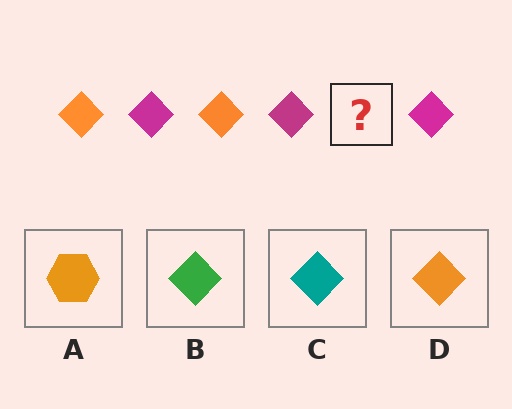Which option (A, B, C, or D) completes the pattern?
D.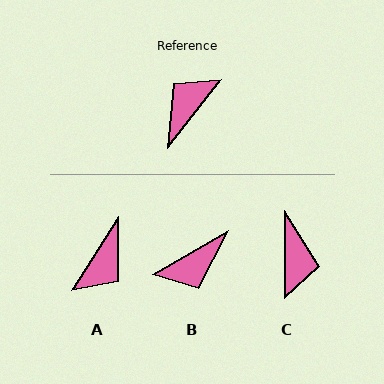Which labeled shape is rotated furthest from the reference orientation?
A, about 175 degrees away.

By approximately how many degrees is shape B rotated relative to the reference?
Approximately 158 degrees counter-clockwise.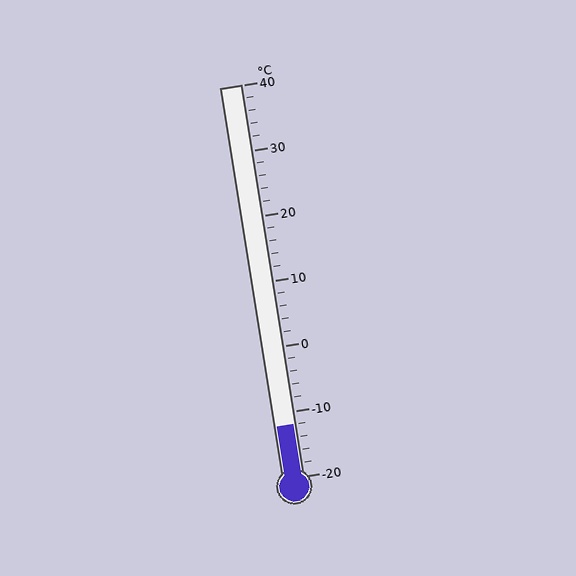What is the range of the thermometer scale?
The thermometer scale ranges from -20°C to 40°C.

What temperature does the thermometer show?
The thermometer shows approximately -12°C.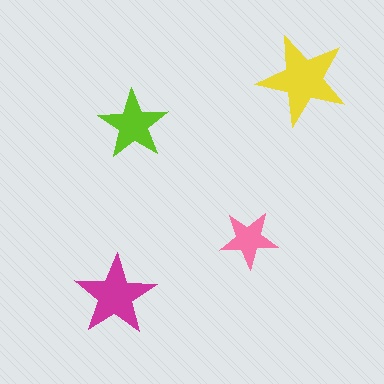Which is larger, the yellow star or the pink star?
The yellow one.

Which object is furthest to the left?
The magenta star is leftmost.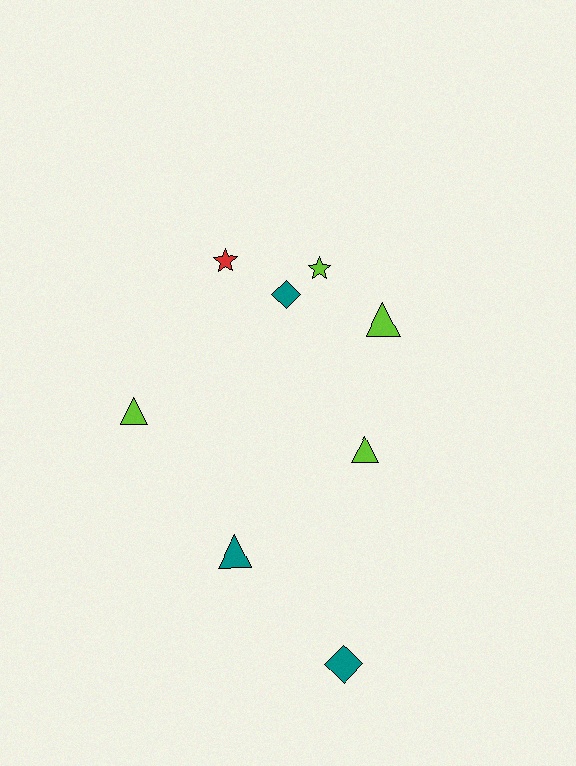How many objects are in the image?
There are 8 objects.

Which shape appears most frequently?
Triangle, with 4 objects.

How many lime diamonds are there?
There are no lime diamonds.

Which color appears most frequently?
Lime, with 4 objects.